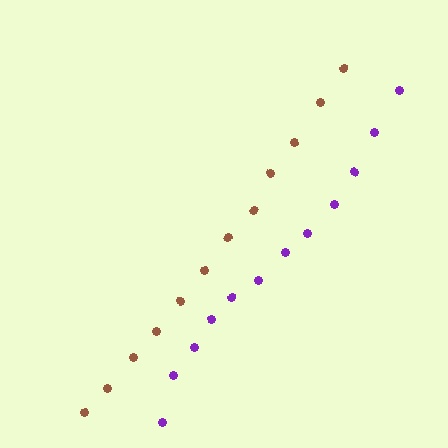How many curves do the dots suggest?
There are 2 distinct paths.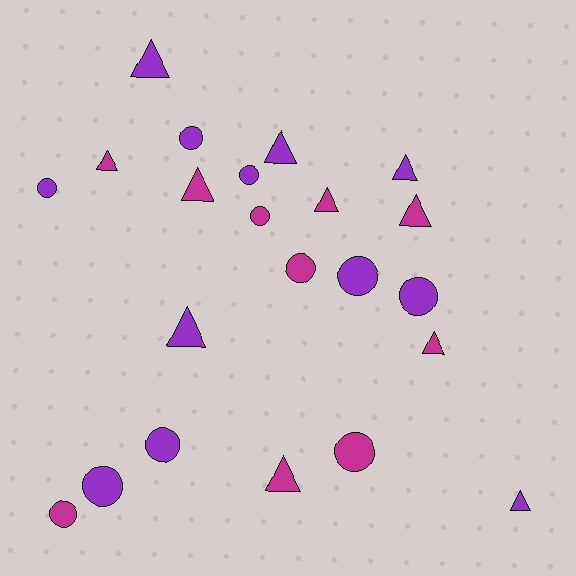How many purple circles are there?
There are 7 purple circles.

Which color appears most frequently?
Purple, with 12 objects.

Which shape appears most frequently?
Circle, with 11 objects.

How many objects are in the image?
There are 22 objects.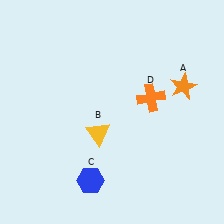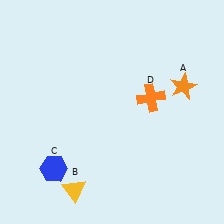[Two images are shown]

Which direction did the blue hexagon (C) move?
The blue hexagon (C) moved left.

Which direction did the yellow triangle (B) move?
The yellow triangle (B) moved down.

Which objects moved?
The objects that moved are: the yellow triangle (B), the blue hexagon (C).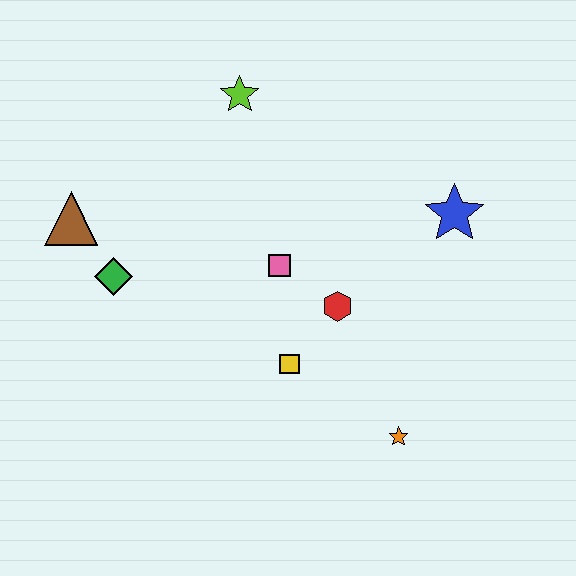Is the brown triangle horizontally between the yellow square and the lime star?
No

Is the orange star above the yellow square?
No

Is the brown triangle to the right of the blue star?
No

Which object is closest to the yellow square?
The red hexagon is closest to the yellow square.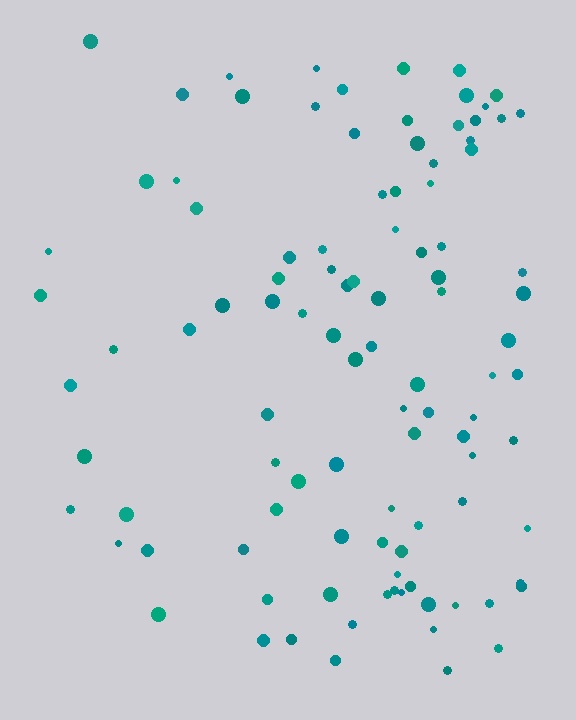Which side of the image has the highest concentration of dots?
The right.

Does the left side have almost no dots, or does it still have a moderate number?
Still a moderate number, just noticeably fewer than the right.